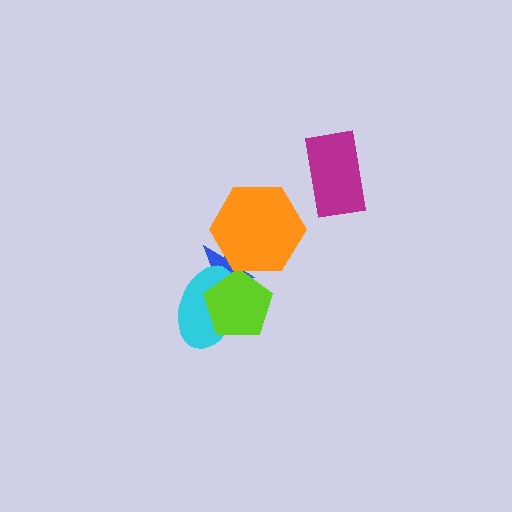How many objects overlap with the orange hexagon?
1 object overlaps with the orange hexagon.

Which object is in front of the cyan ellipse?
The lime pentagon is in front of the cyan ellipse.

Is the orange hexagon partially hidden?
No, no other shape covers it.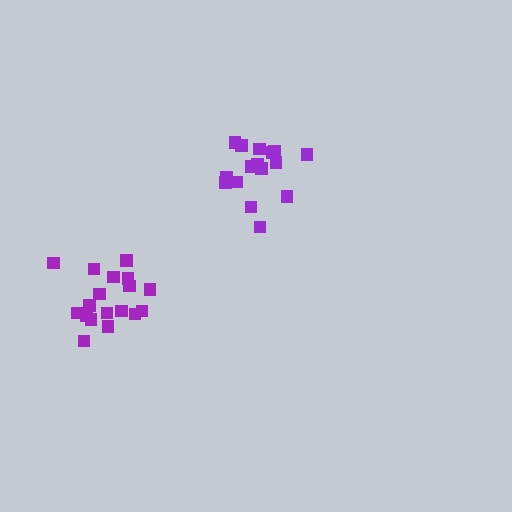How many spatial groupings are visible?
There are 2 spatial groupings.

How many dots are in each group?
Group 1: 16 dots, Group 2: 18 dots (34 total).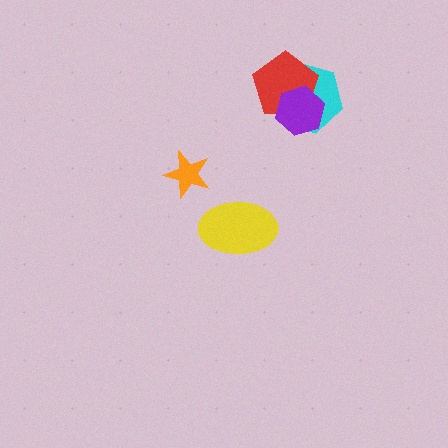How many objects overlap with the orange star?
0 objects overlap with the orange star.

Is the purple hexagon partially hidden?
No, no other shape covers it.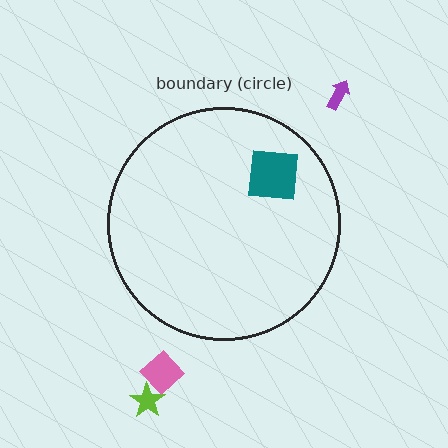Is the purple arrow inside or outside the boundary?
Outside.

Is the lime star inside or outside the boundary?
Outside.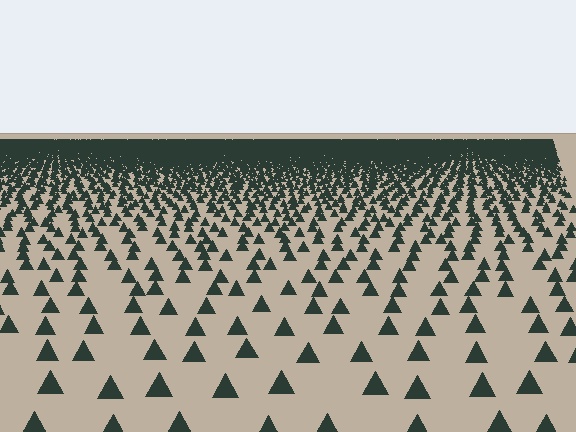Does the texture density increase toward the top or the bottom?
Density increases toward the top.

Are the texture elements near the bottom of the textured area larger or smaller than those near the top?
Larger. Near the bottom, elements are closer to the viewer and appear at a bigger on-screen size.